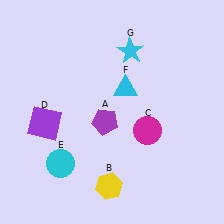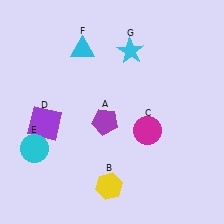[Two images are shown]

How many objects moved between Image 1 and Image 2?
2 objects moved between the two images.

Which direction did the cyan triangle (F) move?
The cyan triangle (F) moved left.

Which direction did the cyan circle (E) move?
The cyan circle (E) moved left.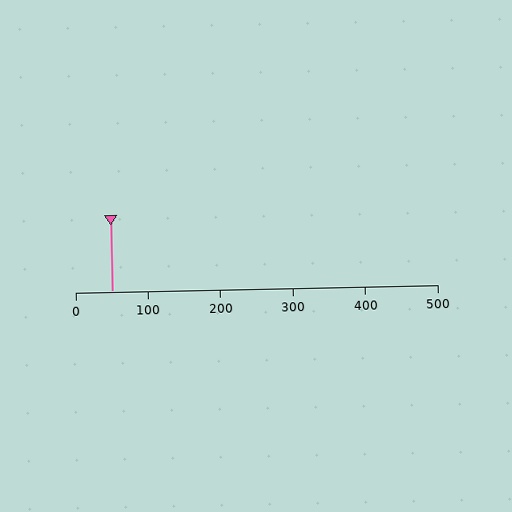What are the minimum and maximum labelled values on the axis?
The axis runs from 0 to 500.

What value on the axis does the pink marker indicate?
The marker indicates approximately 50.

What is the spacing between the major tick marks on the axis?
The major ticks are spaced 100 apart.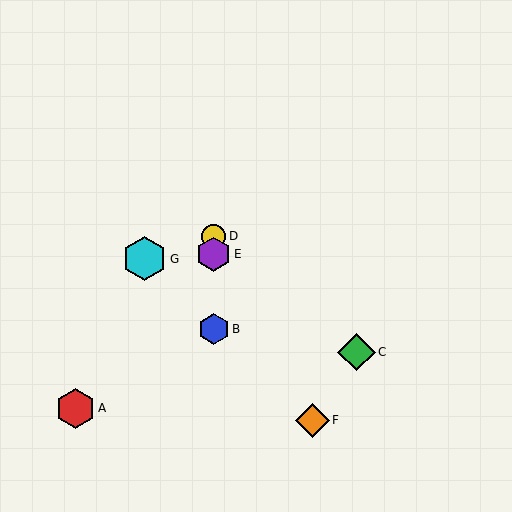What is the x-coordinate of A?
Object A is at x≈76.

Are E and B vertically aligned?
Yes, both are at x≈214.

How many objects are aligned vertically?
3 objects (B, D, E) are aligned vertically.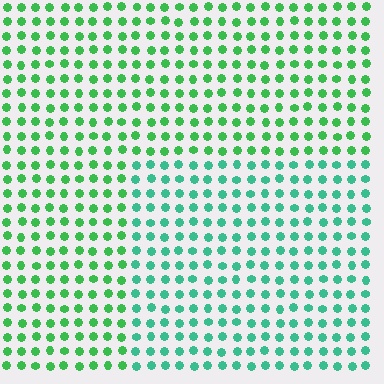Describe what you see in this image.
The image is filled with small green elements in a uniform arrangement. A rectangle-shaped region is visible where the elements are tinted to a slightly different hue, forming a subtle color boundary.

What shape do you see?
I see a rectangle.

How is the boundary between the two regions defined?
The boundary is defined purely by a slight shift in hue (about 31 degrees). Spacing, size, and orientation are identical on both sides.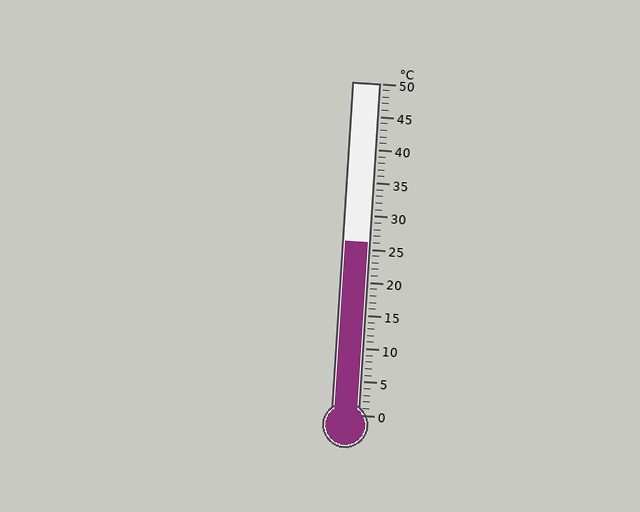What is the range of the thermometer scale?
The thermometer scale ranges from 0°C to 50°C.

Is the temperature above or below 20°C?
The temperature is above 20°C.